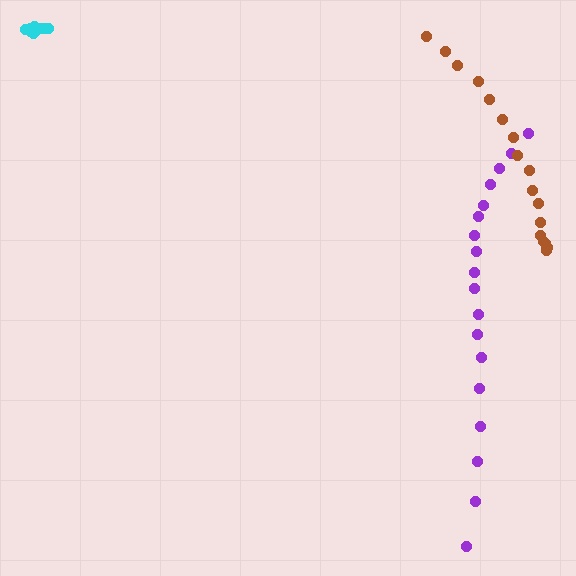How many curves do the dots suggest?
There are 3 distinct paths.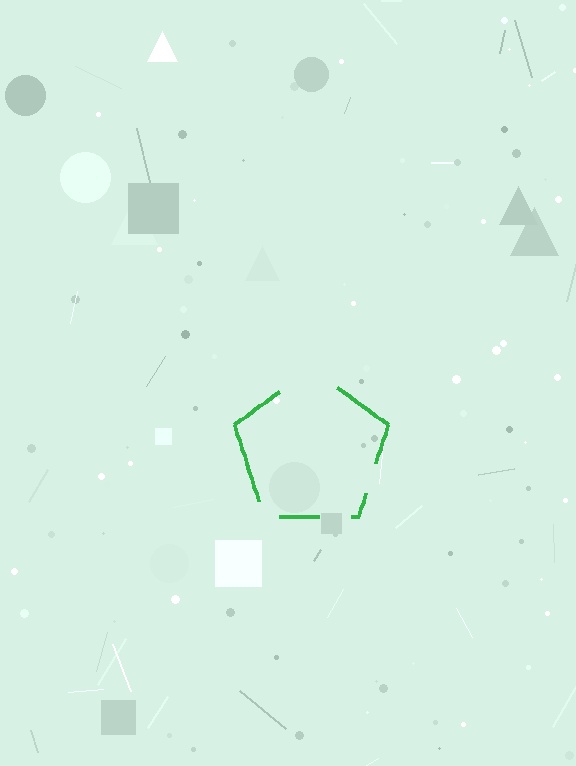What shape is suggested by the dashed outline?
The dashed outline suggests a pentagon.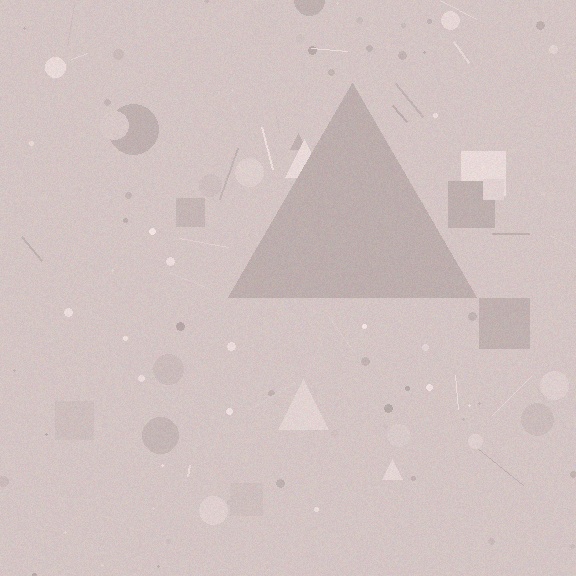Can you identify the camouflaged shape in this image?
The camouflaged shape is a triangle.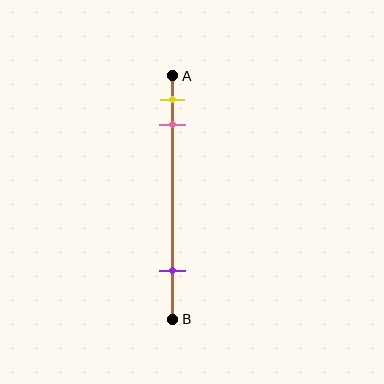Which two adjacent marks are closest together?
The yellow and pink marks are the closest adjacent pair.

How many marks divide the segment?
There are 3 marks dividing the segment.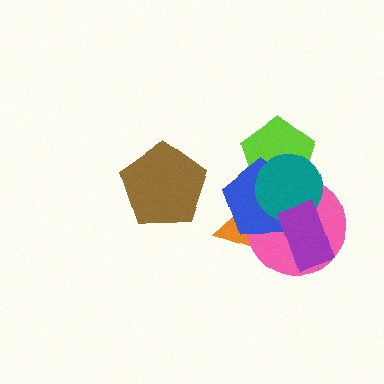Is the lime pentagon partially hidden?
Yes, it is partially covered by another shape.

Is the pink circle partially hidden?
Yes, it is partially covered by another shape.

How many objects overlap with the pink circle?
5 objects overlap with the pink circle.